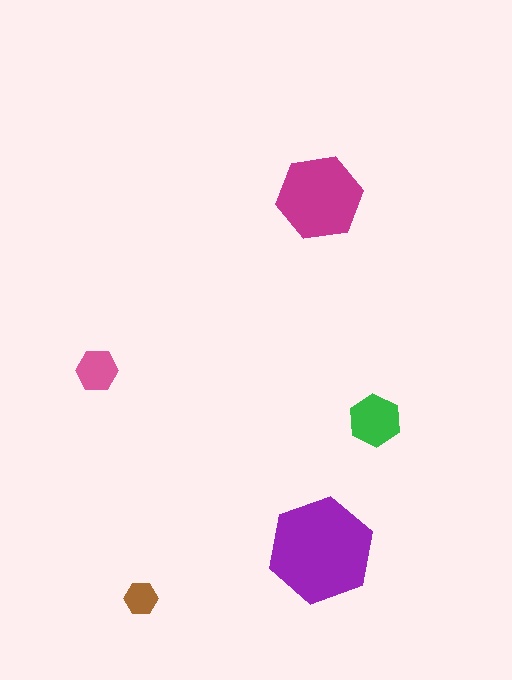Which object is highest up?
The magenta hexagon is topmost.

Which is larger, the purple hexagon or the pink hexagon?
The purple one.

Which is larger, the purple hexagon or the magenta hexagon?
The purple one.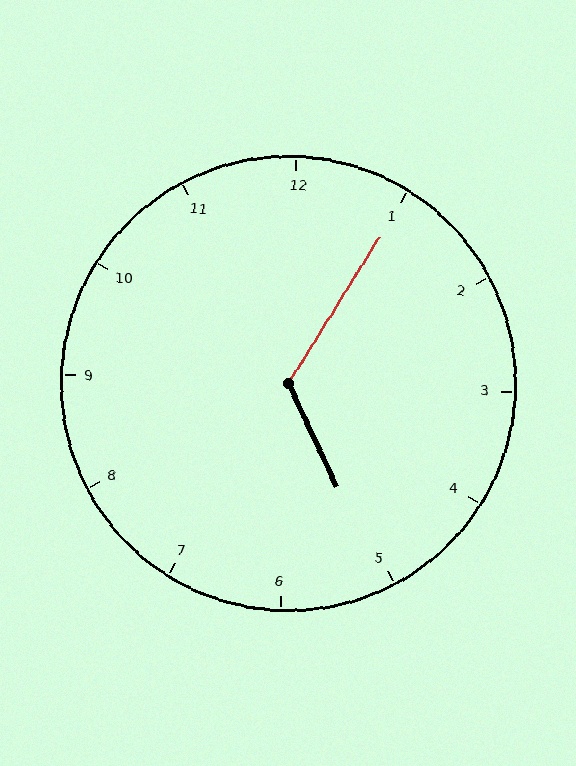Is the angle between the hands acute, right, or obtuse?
It is obtuse.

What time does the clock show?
5:05.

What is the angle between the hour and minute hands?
Approximately 122 degrees.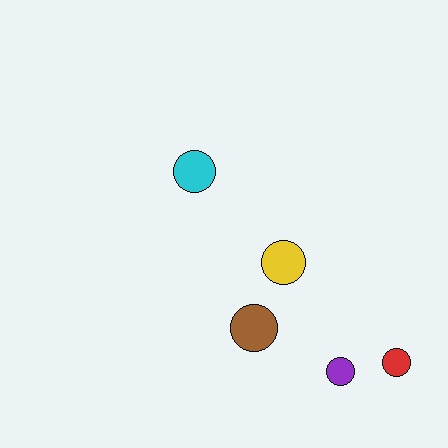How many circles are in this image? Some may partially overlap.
There are 5 circles.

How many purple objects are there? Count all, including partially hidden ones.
There is 1 purple object.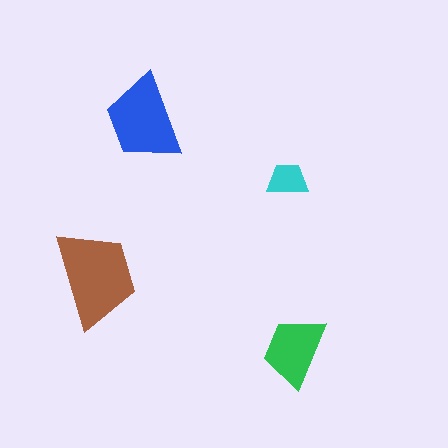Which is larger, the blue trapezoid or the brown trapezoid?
The brown one.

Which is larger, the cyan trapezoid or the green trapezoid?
The green one.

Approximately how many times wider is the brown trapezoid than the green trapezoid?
About 1.5 times wider.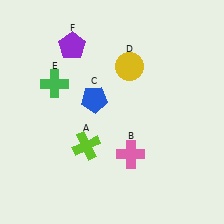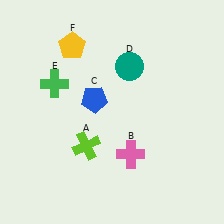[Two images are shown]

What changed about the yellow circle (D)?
In Image 1, D is yellow. In Image 2, it changed to teal.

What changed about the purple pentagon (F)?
In Image 1, F is purple. In Image 2, it changed to yellow.